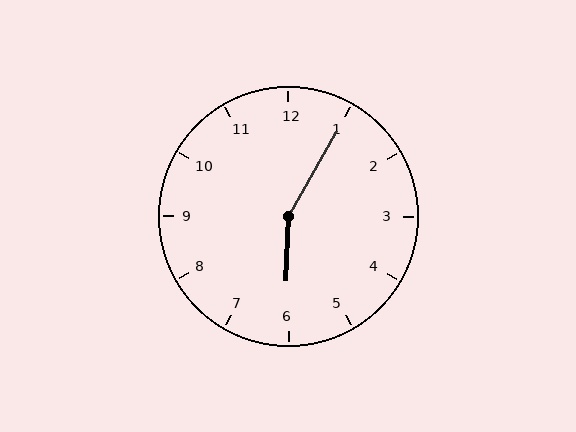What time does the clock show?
6:05.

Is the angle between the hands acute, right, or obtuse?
It is obtuse.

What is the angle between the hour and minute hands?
Approximately 152 degrees.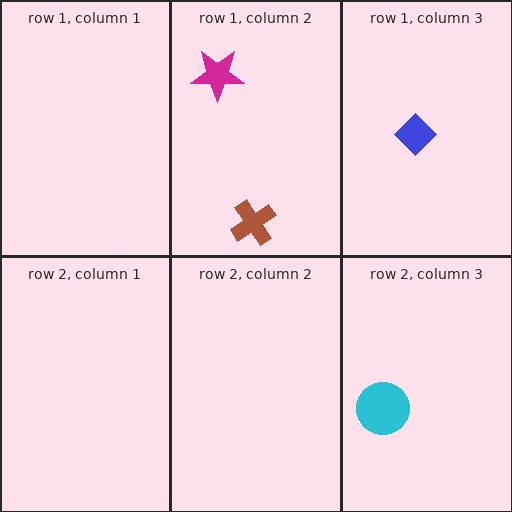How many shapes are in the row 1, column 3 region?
1.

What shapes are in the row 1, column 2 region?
The brown cross, the magenta star.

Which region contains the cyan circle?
The row 2, column 3 region.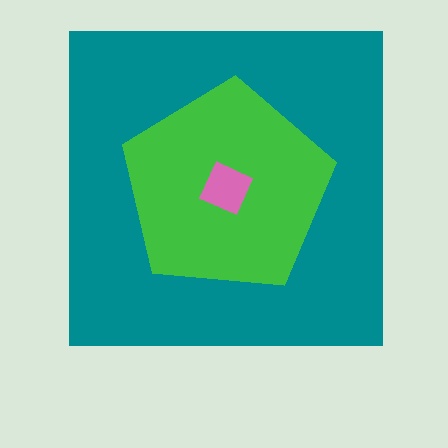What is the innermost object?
The pink diamond.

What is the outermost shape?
The teal square.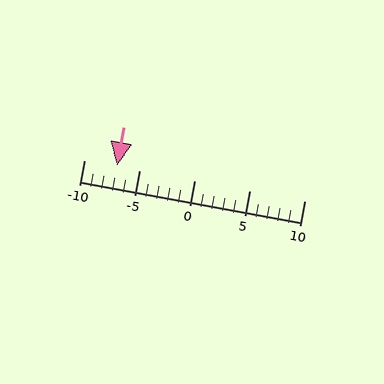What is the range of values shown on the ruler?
The ruler shows values from -10 to 10.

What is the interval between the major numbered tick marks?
The major tick marks are spaced 5 units apart.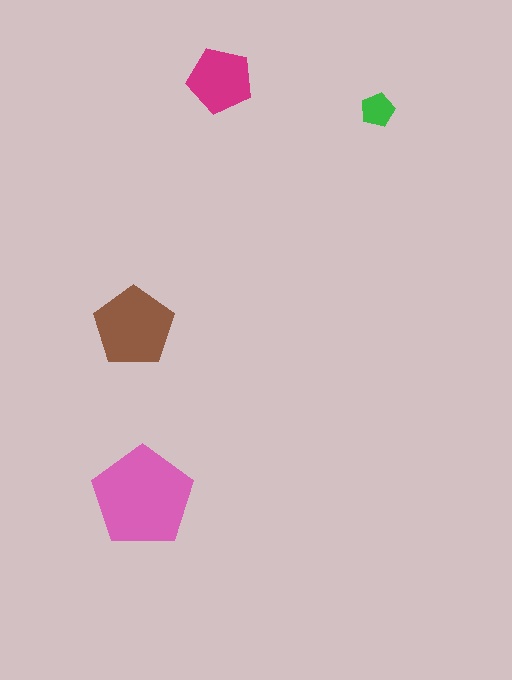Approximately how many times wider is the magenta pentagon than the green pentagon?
About 2 times wider.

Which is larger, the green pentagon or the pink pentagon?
The pink one.